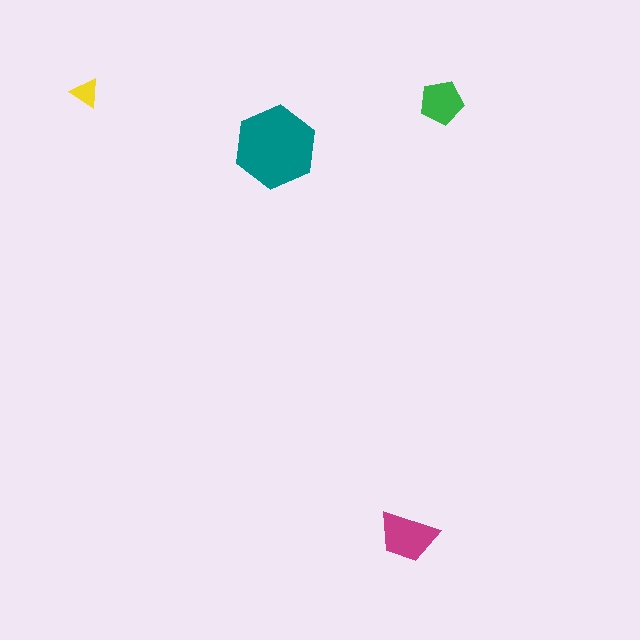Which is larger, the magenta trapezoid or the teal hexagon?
The teal hexagon.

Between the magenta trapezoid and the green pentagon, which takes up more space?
The magenta trapezoid.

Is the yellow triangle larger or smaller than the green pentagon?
Smaller.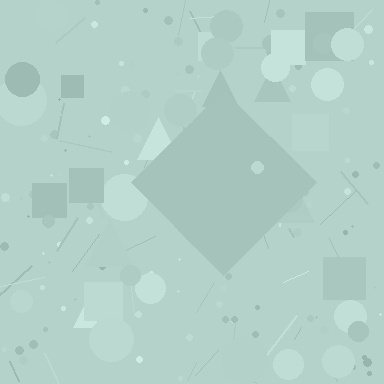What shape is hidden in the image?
A diamond is hidden in the image.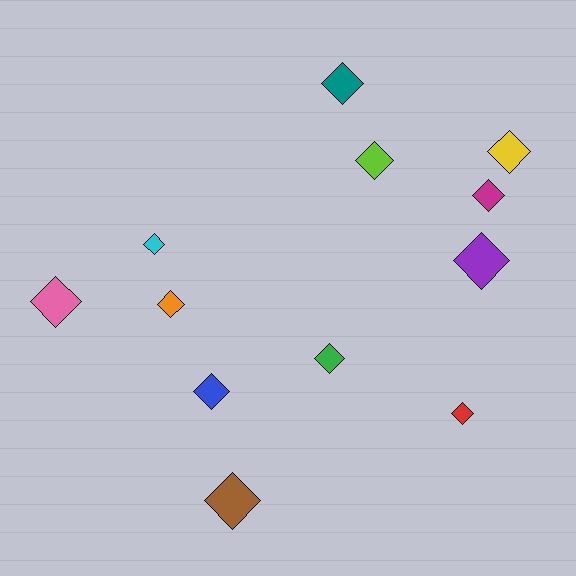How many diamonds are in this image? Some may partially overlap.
There are 12 diamonds.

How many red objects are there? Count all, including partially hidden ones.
There is 1 red object.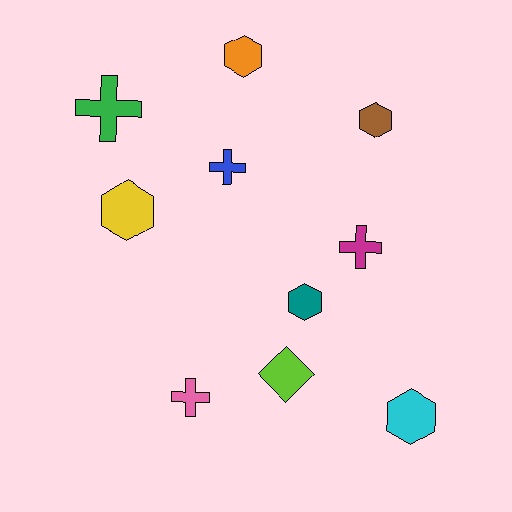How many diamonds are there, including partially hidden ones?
There is 1 diamond.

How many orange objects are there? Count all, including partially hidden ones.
There is 1 orange object.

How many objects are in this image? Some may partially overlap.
There are 10 objects.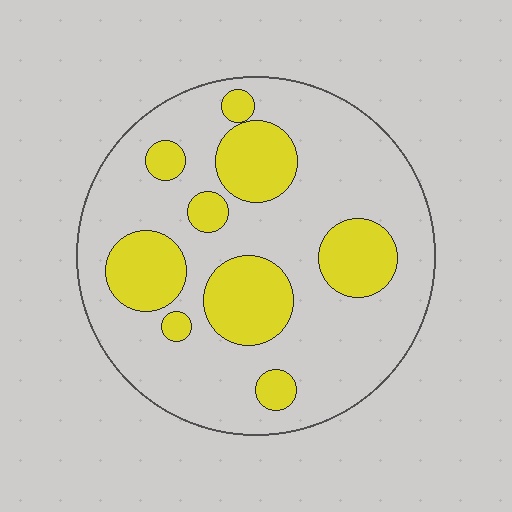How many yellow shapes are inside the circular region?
9.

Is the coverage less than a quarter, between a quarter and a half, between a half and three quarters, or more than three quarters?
Between a quarter and a half.